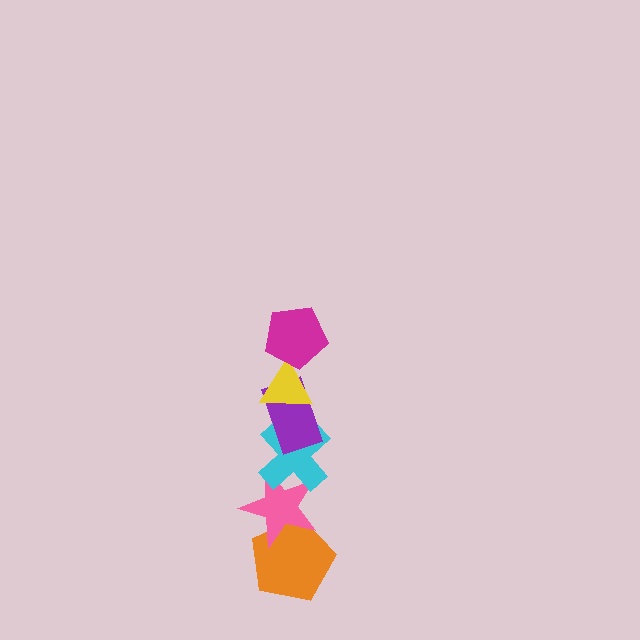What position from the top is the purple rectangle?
The purple rectangle is 3rd from the top.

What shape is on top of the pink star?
The cyan cross is on top of the pink star.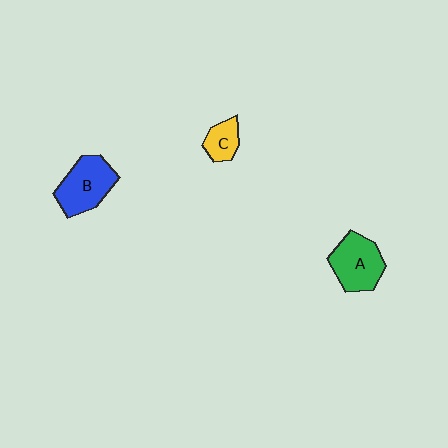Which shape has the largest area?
Shape B (blue).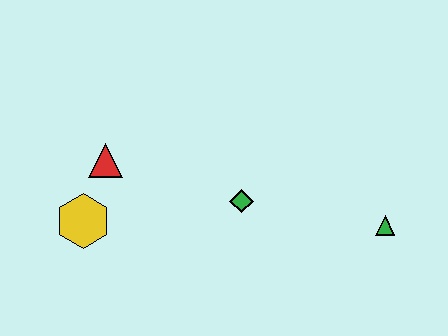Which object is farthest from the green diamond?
The yellow hexagon is farthest from the green diamond.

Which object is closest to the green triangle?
The green diamond is closest to the green triangle.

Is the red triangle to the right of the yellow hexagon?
Yes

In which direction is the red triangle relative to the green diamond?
The red triangle is to the left of the green diamond.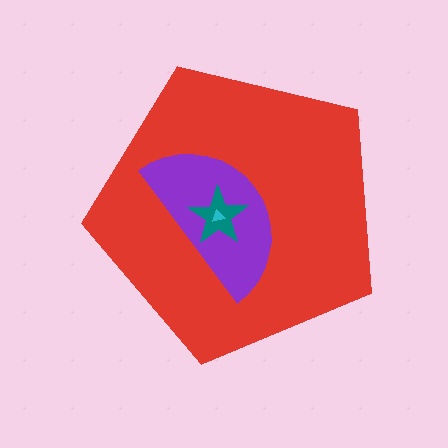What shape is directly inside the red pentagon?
The purple semicircle.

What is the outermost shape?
The red pentagon.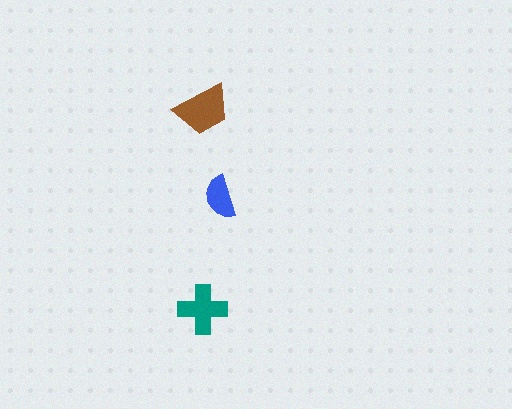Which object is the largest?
The brown trapezoid.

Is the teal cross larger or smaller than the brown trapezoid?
Smaller.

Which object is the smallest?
The blue semicircle.